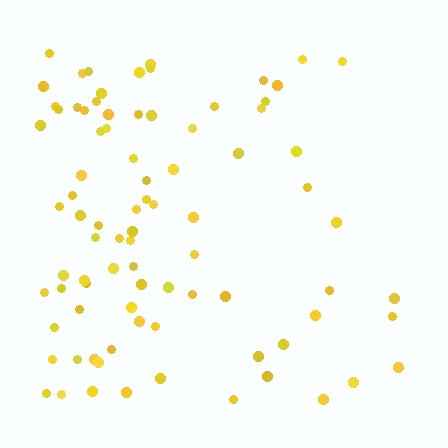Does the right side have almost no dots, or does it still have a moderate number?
Still a moderate number, just noticeably fewer than the left.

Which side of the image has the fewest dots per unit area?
The right.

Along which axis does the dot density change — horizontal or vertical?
Horizontal.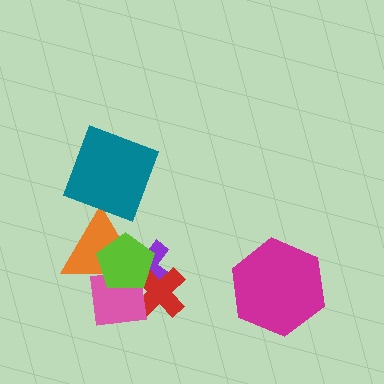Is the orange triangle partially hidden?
Yes, it is partially covered by another shape.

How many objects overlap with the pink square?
4 objects overlap with the pink square.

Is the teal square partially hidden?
No, no other shape covers it.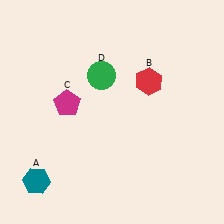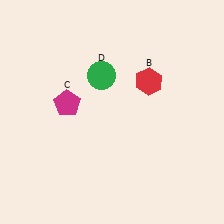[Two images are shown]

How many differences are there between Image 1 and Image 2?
There is 1 difference between the two images.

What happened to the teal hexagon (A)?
The teal hexagon (A) was removed in Image 2. It was in the bottom-left area of Image 1.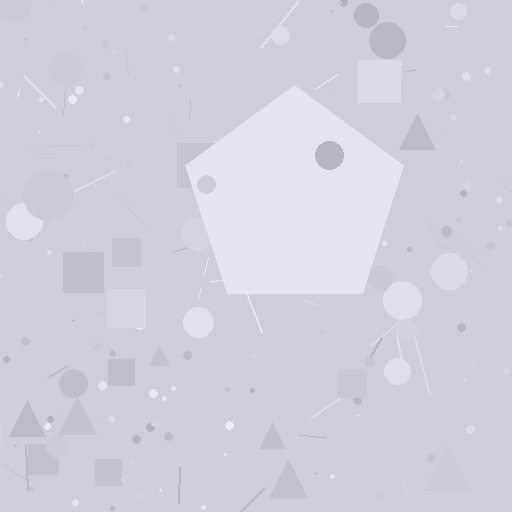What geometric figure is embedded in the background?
A pentagon is embedded in the background.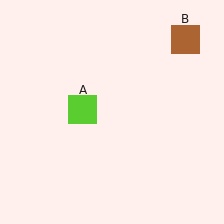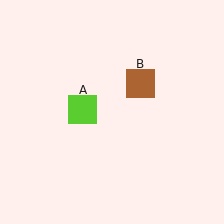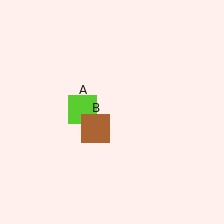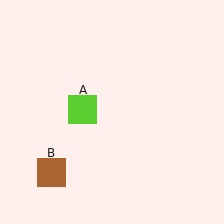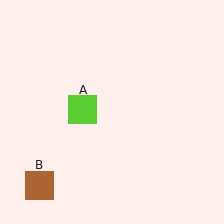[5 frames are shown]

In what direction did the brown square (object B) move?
The brown square (object B) moved down and to the left.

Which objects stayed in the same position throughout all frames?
Lime square (object A) remained stationary.